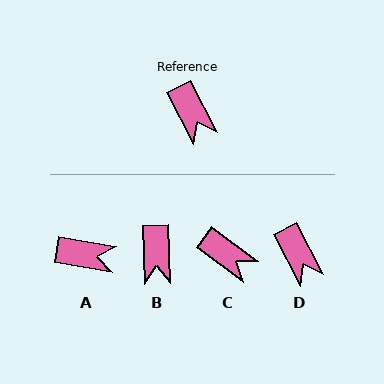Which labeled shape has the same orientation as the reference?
D.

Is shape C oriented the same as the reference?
No, it is off by about 25 degrees.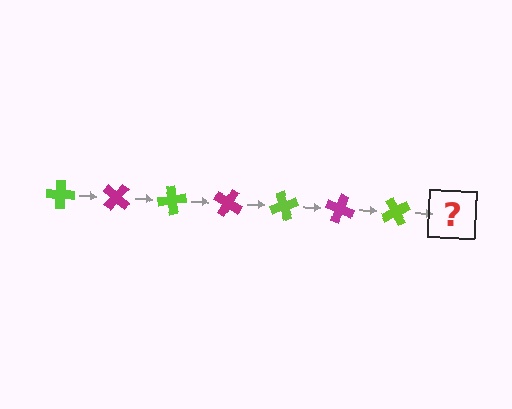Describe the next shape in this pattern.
It should be a magenta cross, rotated 280 degrees from the start.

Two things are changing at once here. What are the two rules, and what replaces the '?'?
The two rules are that it rotates 40 degrees each step and the color cycles through lime and magenta. The '?' should be a magenta cross, rotated 280 degrees from the start.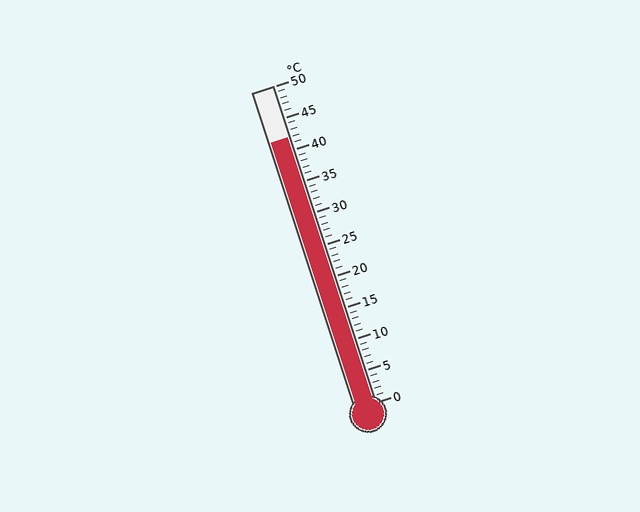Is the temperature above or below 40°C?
The temperature is above 40°C.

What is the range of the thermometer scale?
The thermometer scale ranges from 0°C to 50°C.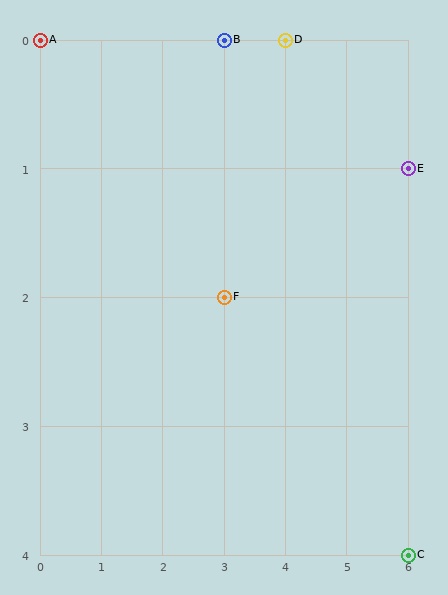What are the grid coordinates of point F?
Point F is at grid coordinates (3, 2).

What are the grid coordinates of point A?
Point A is at grid coordinates (0, 0).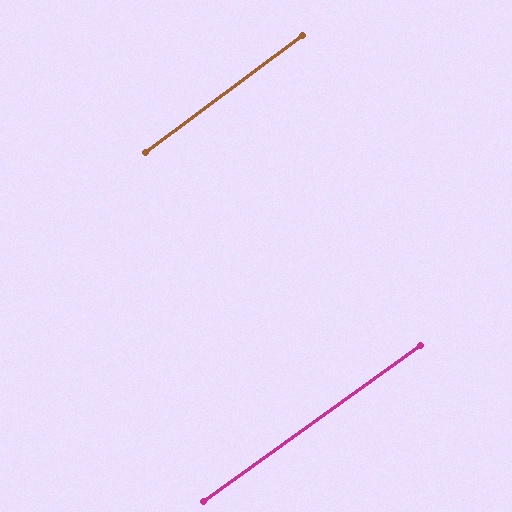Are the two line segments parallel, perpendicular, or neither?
Parallel — their directions differ by only 1.0°.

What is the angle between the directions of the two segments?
Approximately 1 degree.